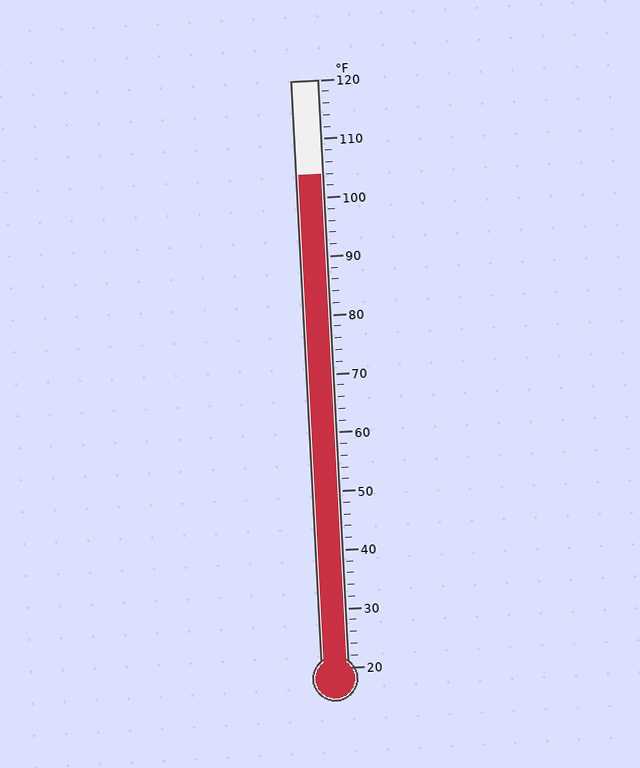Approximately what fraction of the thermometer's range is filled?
The thermometer is filled to approximately 85% of its range.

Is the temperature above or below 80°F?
The temperature is above 80°F.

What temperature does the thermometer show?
The thermometer shows approximately 104°F.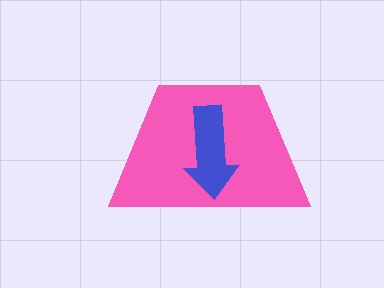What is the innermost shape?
The blue arrow.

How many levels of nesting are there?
2.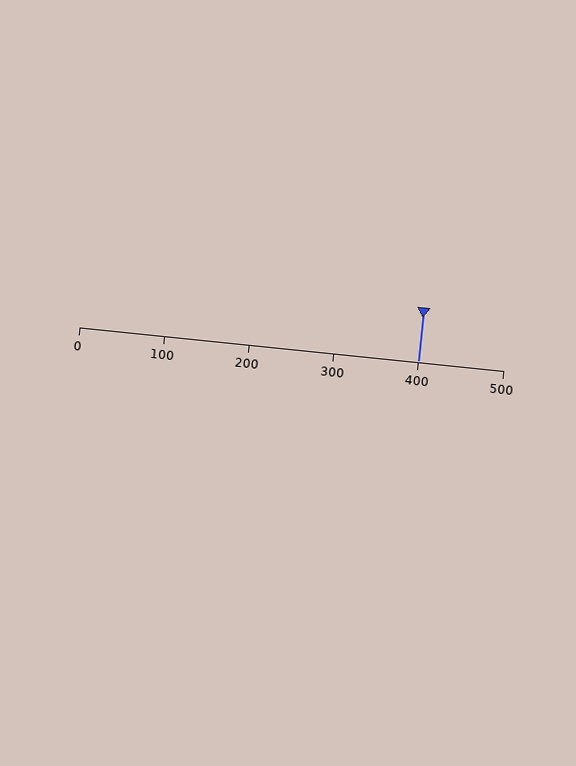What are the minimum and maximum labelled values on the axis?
The axis runs from 0 to 500.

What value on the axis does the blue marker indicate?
The marker indicates approximately 400.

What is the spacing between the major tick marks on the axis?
The major ticks are spaced 100 apart.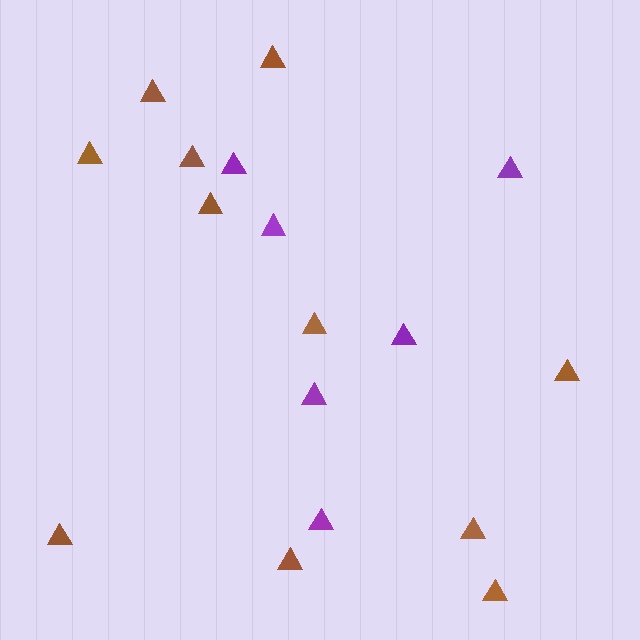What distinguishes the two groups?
There are 2 groups: one group of purple triangles (6) and one group of brown triangles (11).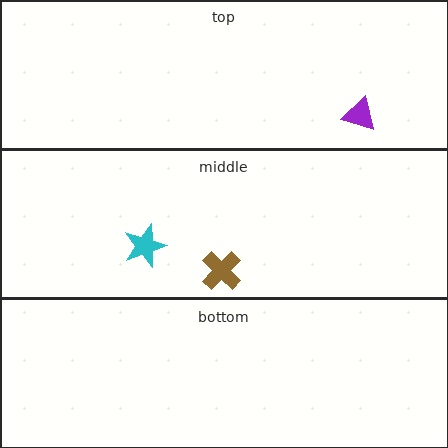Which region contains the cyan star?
The middle region.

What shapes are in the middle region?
The cyan star, the brown cross.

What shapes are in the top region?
The purple triangle.